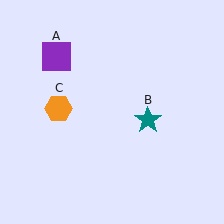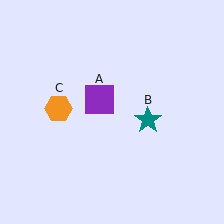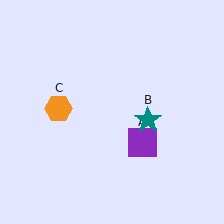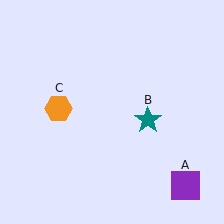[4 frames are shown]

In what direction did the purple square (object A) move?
The purple square (object A) moved down and to the right.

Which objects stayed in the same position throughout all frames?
Teal star (object B) and orange hexagon (object C) remained stationary.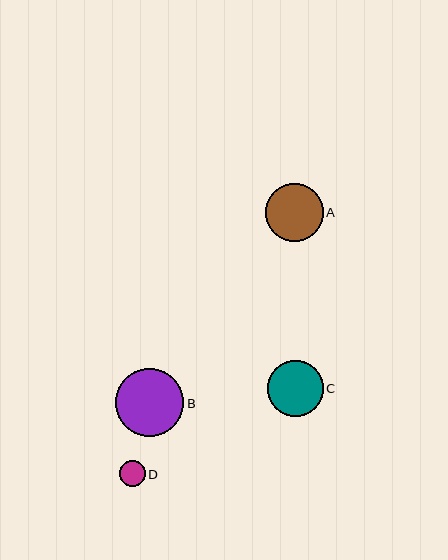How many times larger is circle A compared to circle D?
Circle A is approximately 2.2 times the size of circle D.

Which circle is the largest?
Circle B is the largest with a size of approximately 68 pixels.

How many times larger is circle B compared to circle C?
Circle B is approximately 1.2 times the size of circle C.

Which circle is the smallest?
Circle D is the smallest with a size of approximately 26 pixels.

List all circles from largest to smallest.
From largest to smallest: B, A, C, D.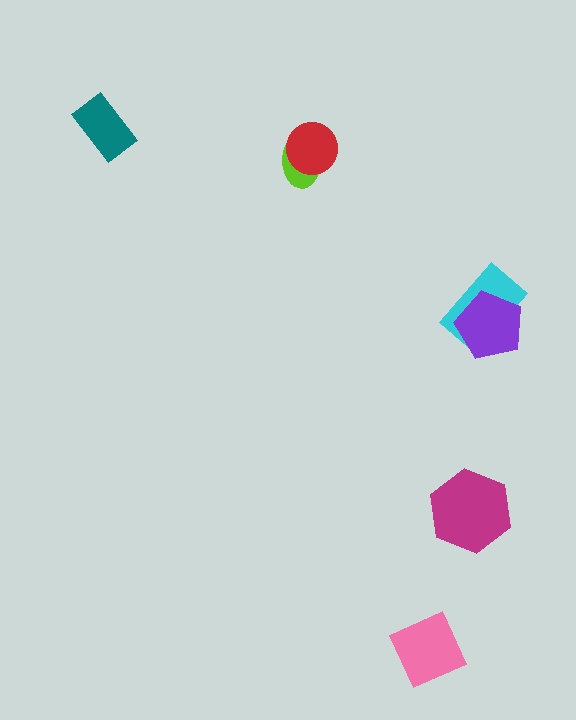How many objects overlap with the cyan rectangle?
1 object overlaps with the cyan rectangle.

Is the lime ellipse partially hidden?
Yes, it is partially covered by another shape.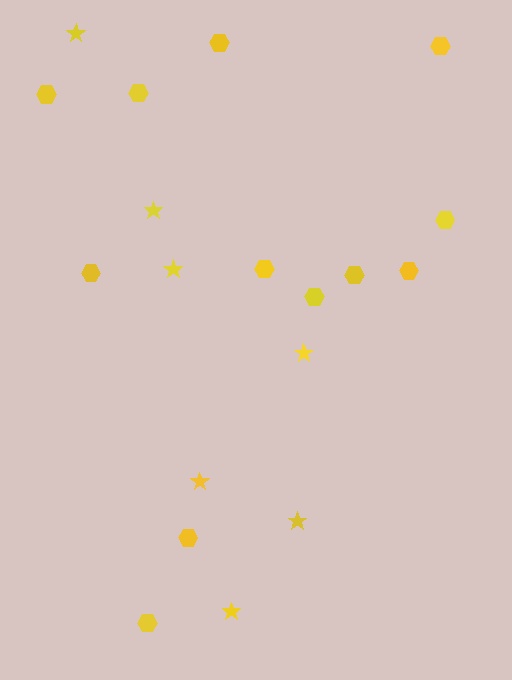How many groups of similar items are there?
There are 2 groups: one group of stars (7) and one group of hexagons (12).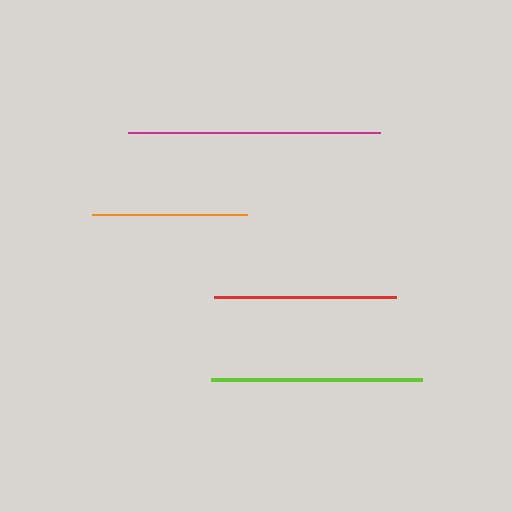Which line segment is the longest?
The magenta line is the longest at approximately 252 pixels.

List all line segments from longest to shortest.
From longest to shortest: magenta, lime, red, orange.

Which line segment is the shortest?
The orange line is the shortest at approximately 156 pixels.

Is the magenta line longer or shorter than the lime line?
The magenta line is longer than the lime line.